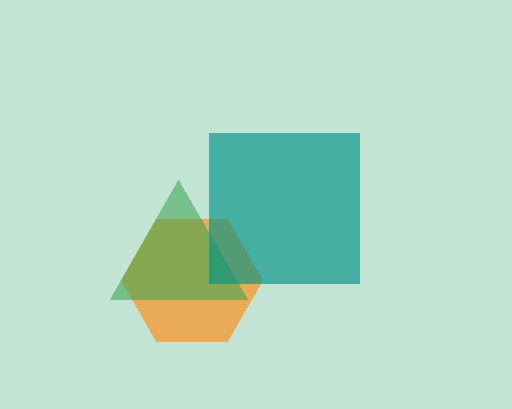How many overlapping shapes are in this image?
There are 3 overlapping shapes in the image.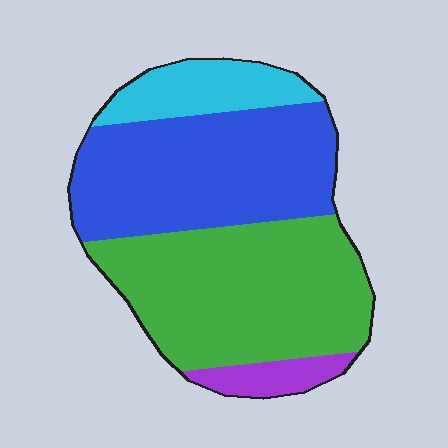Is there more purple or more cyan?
Cyan.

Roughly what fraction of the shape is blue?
Blue covers about 40% of the shape.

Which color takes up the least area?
Purple, at roughly 5%.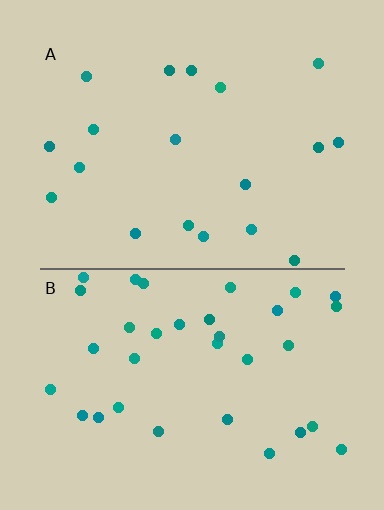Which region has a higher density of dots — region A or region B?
B (the bottom).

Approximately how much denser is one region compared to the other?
Approximately 1.8× — region B over region A.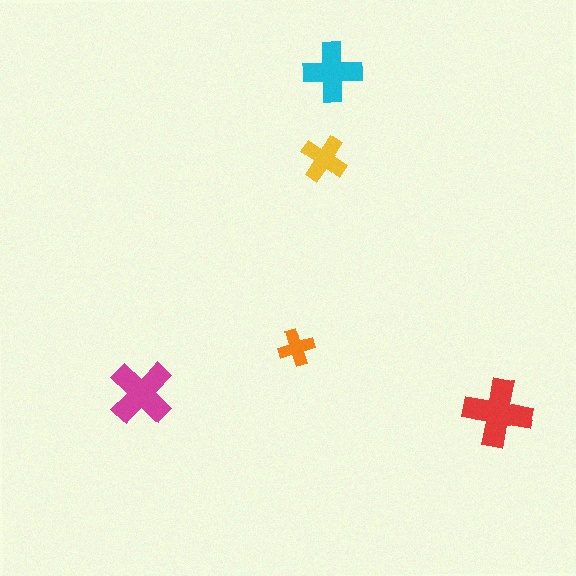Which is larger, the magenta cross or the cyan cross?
The magenta one.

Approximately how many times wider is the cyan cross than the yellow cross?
About 1.5 times wider.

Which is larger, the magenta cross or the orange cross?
The magenta one.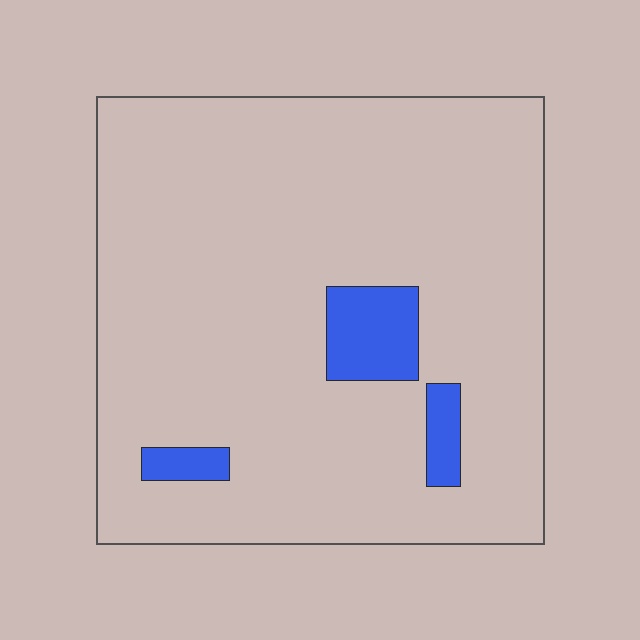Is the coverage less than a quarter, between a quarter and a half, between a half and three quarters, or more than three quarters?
Less than a quarter.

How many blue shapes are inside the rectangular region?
3.